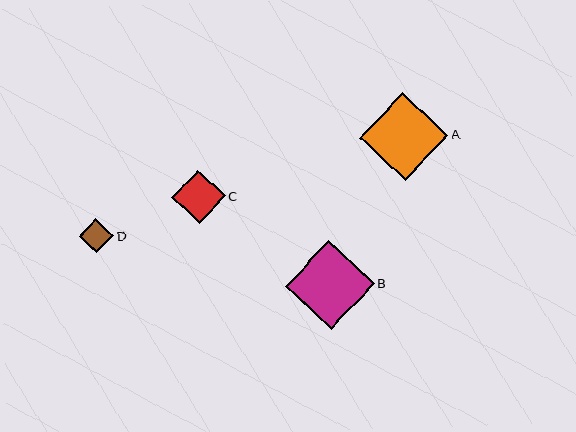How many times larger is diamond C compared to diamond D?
Diamond C is approximately 1.6 times the size of diamond D.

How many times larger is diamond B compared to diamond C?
Diamond B is approximately 1.7 times the size of diamond C.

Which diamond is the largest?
Diamond B is the largest with a size of approximately 89 pixels.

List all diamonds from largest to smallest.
From largest to smallest: B, A, C, D.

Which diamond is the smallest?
Diamond D is the smallest with a size of approximately 35 pixels.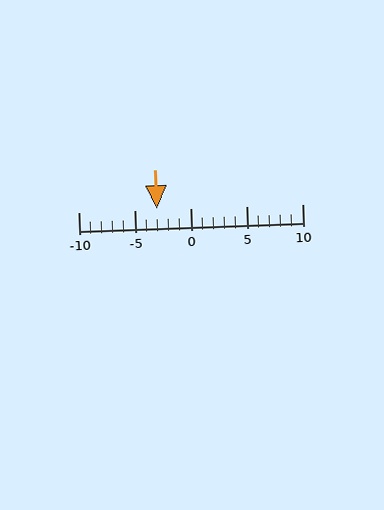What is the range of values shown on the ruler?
The ruler shows values from -10 to 10.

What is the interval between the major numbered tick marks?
The major tick marks are spaced 5 units apart.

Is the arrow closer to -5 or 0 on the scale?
The arrow is closer to -5.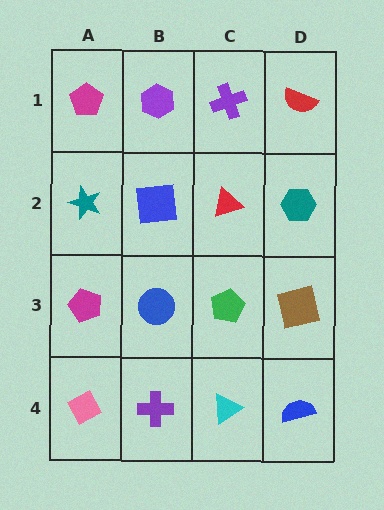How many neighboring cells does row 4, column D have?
2.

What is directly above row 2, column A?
A magenta pentagon.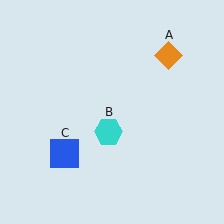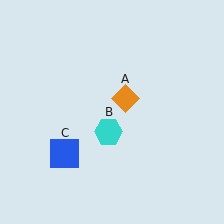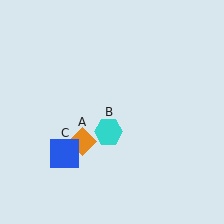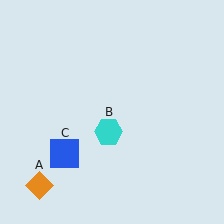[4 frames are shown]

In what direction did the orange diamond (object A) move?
The orange diamond (object A) moved down and to the left.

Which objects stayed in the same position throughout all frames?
Cyan hexagon (object B) and blue square (object C) remained stationary.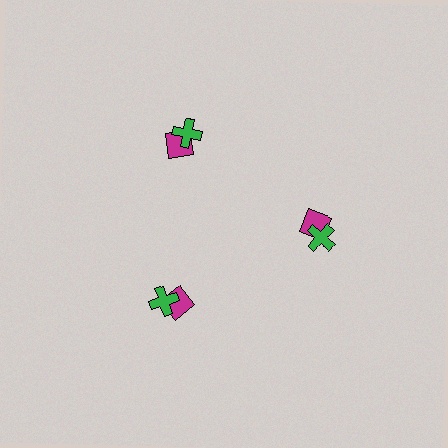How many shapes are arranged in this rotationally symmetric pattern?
There are 6 shapes, arranged in 3 groups of 2.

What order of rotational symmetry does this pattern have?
This pattern has 3-fold rotational symmetry.